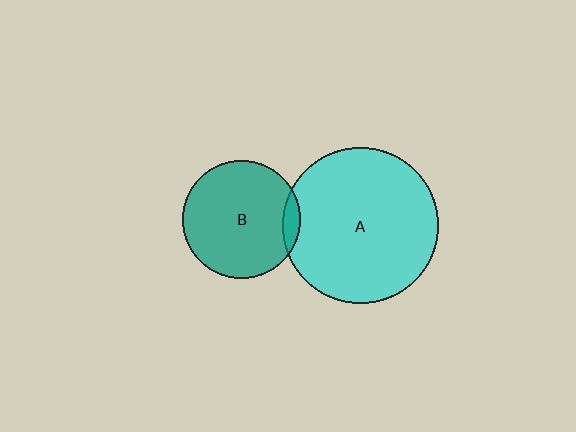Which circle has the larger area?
Circle A (cyan).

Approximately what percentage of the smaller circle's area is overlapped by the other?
Approximately 10%.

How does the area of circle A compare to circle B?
Approximately 1.8 times.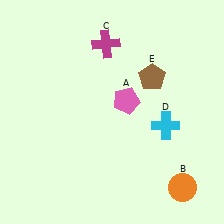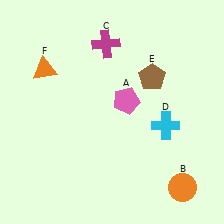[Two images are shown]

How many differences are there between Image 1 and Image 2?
There is 1 difference between the two images.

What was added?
An orange triangle (F) was added in Image 2.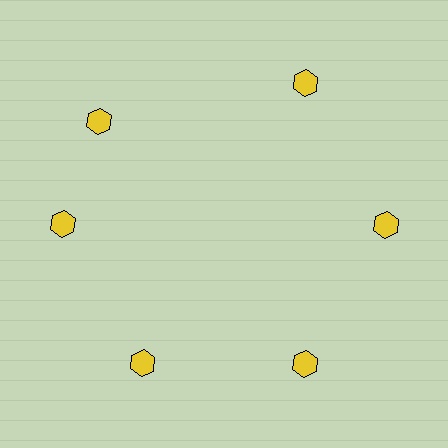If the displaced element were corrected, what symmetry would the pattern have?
It would have 6-fold rotational symmetry — the pattern would map onto itself every 60 degrees.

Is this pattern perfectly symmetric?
No. The 6 yellow hexagons are arranged in a ring, but one element near the 11 o'clock position is rotated out of alignment along the ring, breaking the 6-fold rotational symmetry.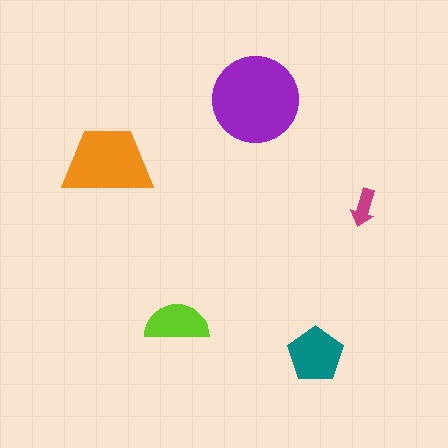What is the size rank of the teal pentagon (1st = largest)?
3rd.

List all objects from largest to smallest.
The purple circle, the orange trapezoid, the teal pentagon, the lime semicircle, the magenta arrow.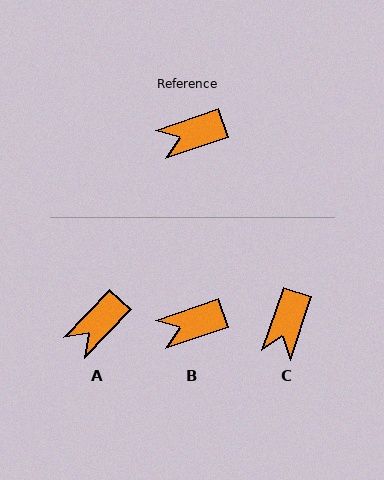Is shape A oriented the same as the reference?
No, it is off by about 27 degrees.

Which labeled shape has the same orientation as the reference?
B.